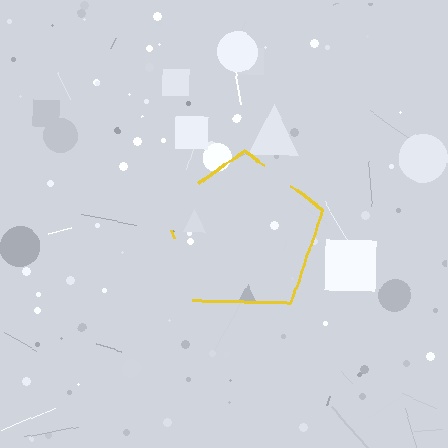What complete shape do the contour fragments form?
The contour fragments form a pentagon.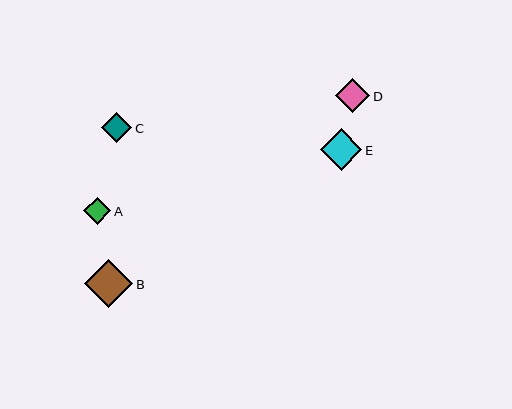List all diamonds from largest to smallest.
From largest to smallest: B, E, D, C, A.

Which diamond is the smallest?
Diamond A is the smallest with a size of approximately 27 pixels.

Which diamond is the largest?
Diamond B is the largest with a size of approximately 49 pixels.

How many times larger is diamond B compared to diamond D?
Diamond B is approximately 1.4 times the size of diamond D.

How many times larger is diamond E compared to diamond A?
Diamond E is approximately 1.5 times the size of diamond A.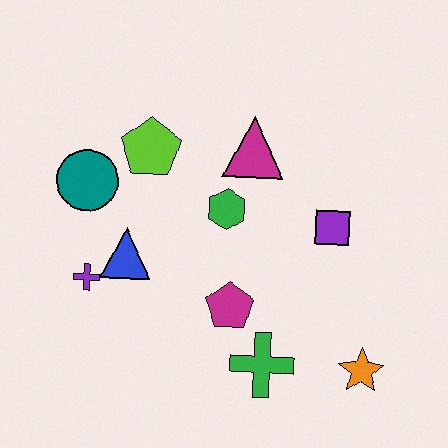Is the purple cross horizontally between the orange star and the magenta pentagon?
No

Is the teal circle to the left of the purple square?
Yes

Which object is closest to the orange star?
The green cross is closest to the orange star.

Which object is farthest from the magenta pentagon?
The teal circle is farthest from the magenta pentagon.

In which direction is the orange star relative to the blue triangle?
The orange star is to the right of the blue triangle.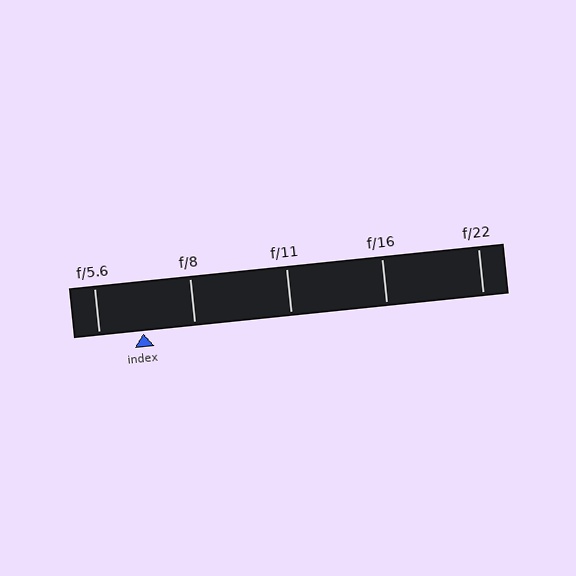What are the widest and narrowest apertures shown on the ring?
The widest aperture shown is f/5.6 and the narrowest is f/22.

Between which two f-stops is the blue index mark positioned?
The index mark is between f/5.6 and f/8.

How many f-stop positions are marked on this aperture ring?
There are 5 f-stop positions marked.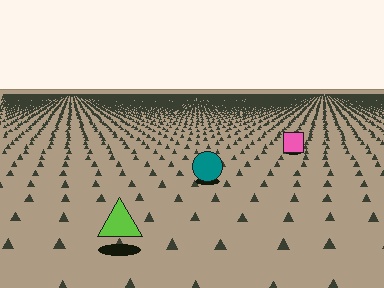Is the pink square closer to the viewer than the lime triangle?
No. The lime triangle is closer — you can tell from the texture gradient: the ground texture is coarser near it.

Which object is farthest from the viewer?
The pink square is farthest from the viewer. It appears smaller and the ground texture around it is denser.